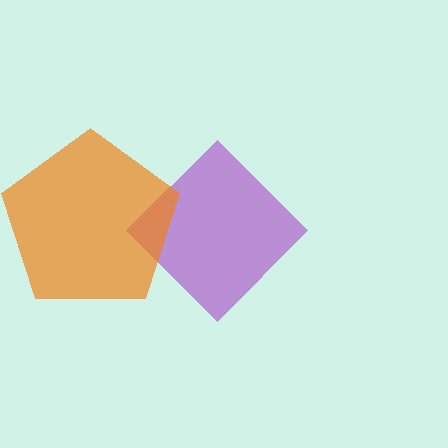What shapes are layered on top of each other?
The layered shapes are: a purple diamond, an orange pentagon.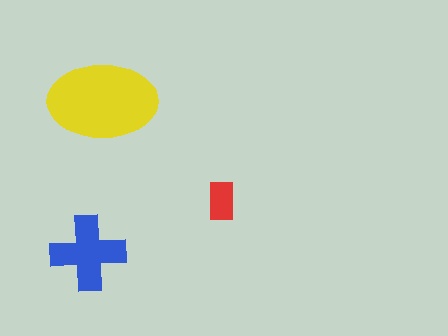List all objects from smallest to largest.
The red rectangle, the blue cross, the yellow ellipse.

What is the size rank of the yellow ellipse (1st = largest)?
1st.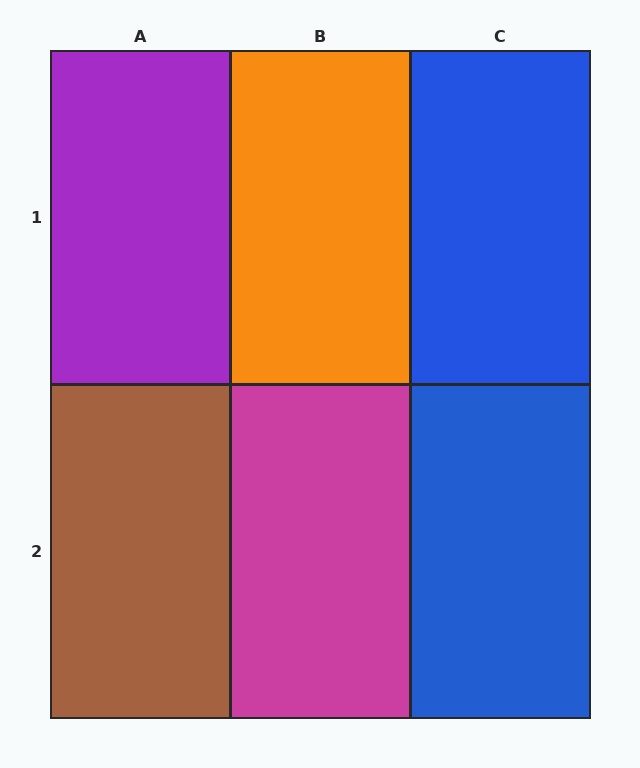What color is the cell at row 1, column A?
Purple.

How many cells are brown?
1 cell is brown.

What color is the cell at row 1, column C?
Blue.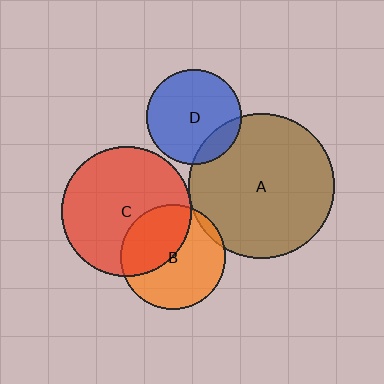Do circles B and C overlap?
Yes.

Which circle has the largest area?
Circle A (brown).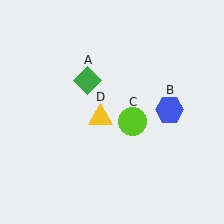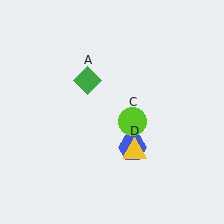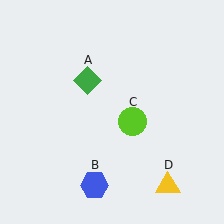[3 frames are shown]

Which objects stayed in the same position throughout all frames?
Green diamond (object A) and lime circle (object C) remained stationary.